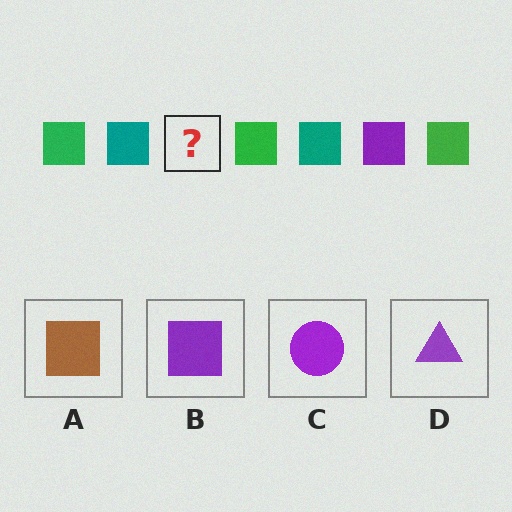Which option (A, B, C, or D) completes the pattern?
B.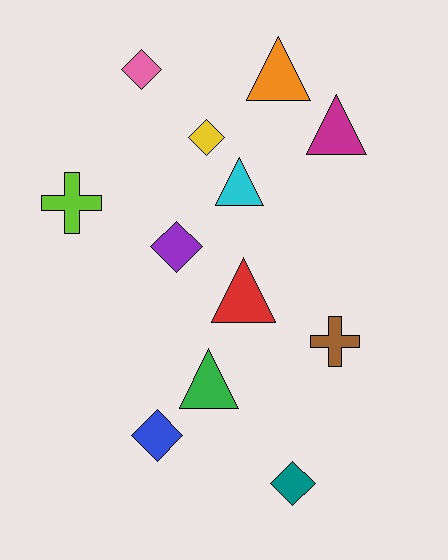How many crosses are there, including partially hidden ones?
There are 2 crosses.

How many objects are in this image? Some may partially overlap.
There are 12 objects.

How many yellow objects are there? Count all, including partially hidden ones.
There is 1 yellow object.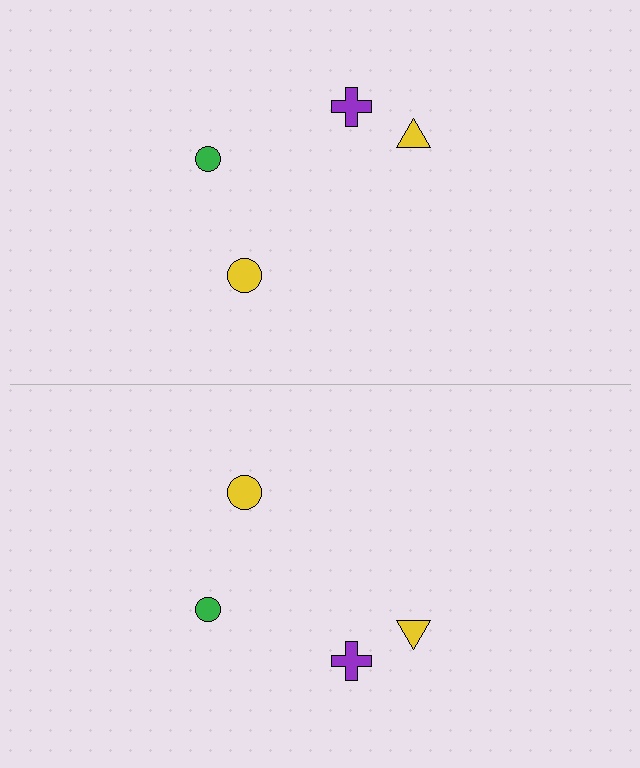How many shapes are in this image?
There are 8 shapes in this image.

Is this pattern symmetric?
Yes, this pattern has bilateral (reflection) symmetry.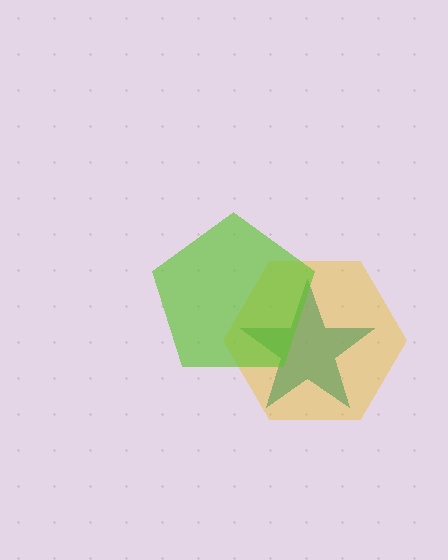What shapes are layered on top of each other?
The layered shapes are: a teal star, a yellow hexagon, a lime pentagon.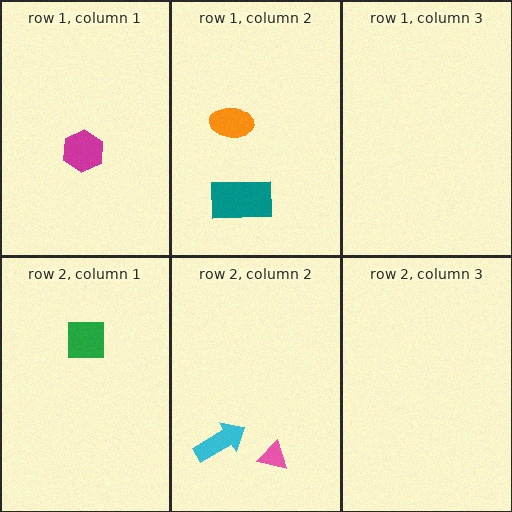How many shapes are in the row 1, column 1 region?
1.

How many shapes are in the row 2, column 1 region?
1.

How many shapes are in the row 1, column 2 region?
2.